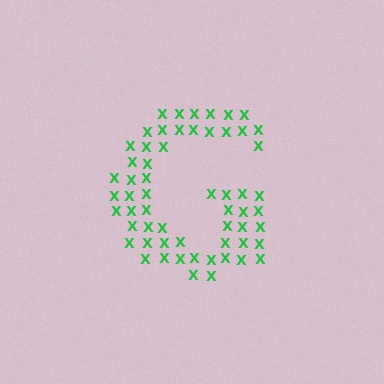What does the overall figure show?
The overall figure shows the letter G.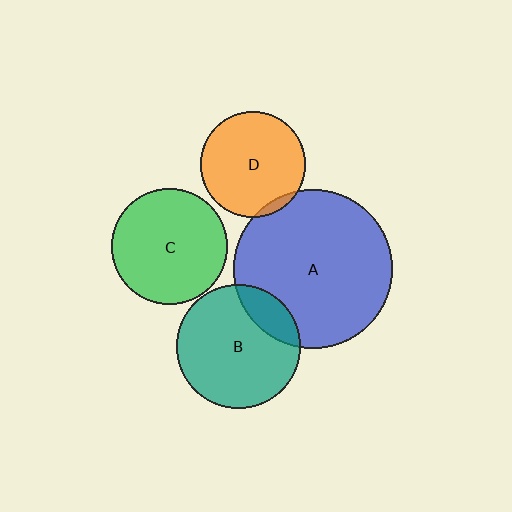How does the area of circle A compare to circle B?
Approximately 1.7 times.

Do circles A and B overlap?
Yes.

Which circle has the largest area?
Circle A (blue).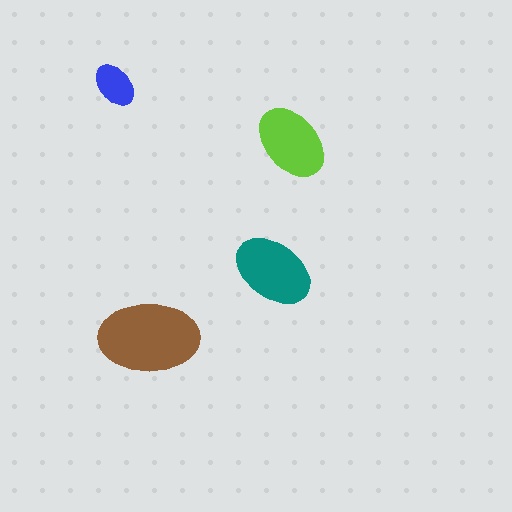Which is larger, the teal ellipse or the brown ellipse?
The brown one.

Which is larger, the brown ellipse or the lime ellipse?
The brown one.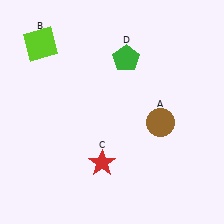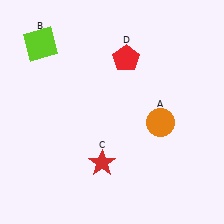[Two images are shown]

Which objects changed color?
A changed from brown to orange. D changed from green to red.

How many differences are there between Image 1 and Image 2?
There are 2 differences between the two images.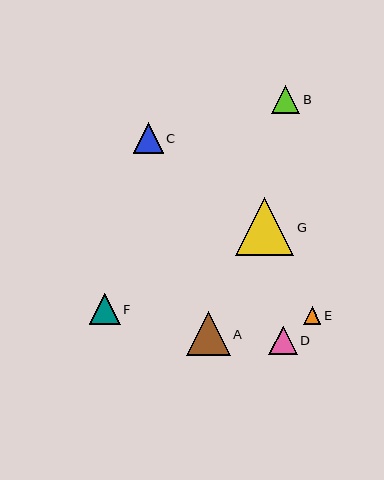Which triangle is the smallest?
Triangle E is the smallest with a size of approximately 17 pixels.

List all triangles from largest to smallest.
From largest to smallest: G, A, F, C, D, B, E.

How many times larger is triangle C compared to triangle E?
Triangle C is approximately 1.7 times the size of triangle E.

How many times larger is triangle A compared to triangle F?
Triangle A is approximately 1.4 times the size of triangle F.